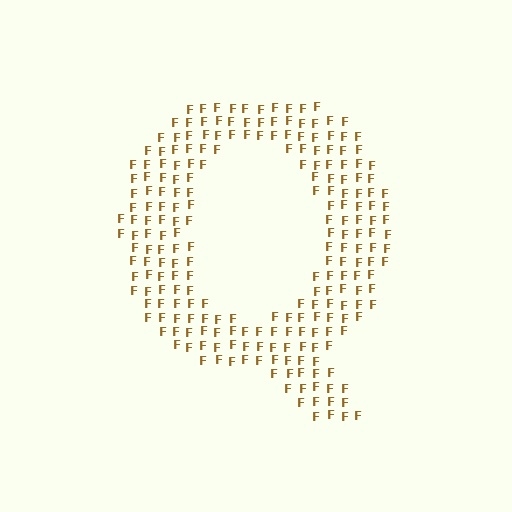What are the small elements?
The small elements are letter F's.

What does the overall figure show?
The overall figure shows the letter Q.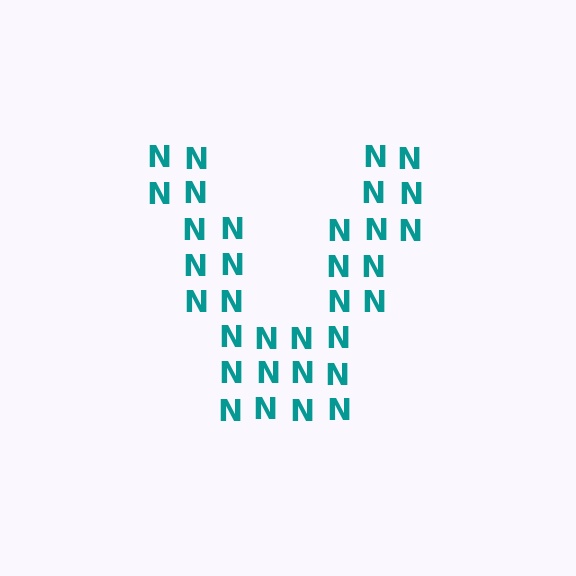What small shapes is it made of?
It is made of small letter N's.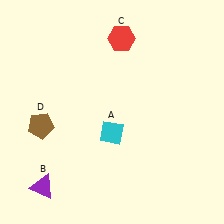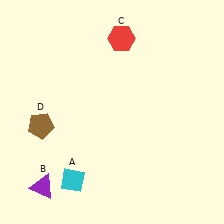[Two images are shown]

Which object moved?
The cyan diamond (A) moved down.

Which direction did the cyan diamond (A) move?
The cyan diamond (A) moved down.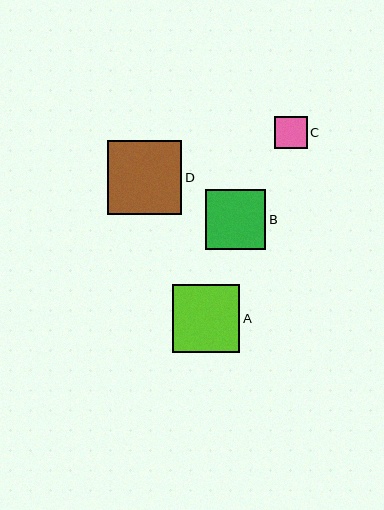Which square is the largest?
Square D is the largest with a size of approximately 74 pixels.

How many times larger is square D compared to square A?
Square D is approximately 1.1 times the size of square A.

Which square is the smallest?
Square C is the smallest with a size of approximately 32 pixels.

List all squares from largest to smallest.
From largest to smallest: D, A, B, C.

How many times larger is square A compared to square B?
Square A is approximately 1.1 times the size of square B.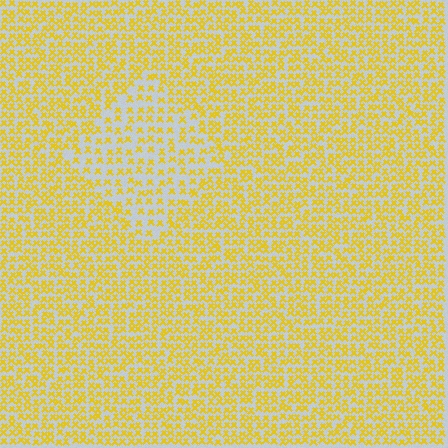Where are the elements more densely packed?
The elements are more densely packed outside the diamond boundary.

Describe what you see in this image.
The image contains small yellow elements arranged at two different densities. A diamond-shaped region is visible where the elements are less densely packed than the surrounding area.